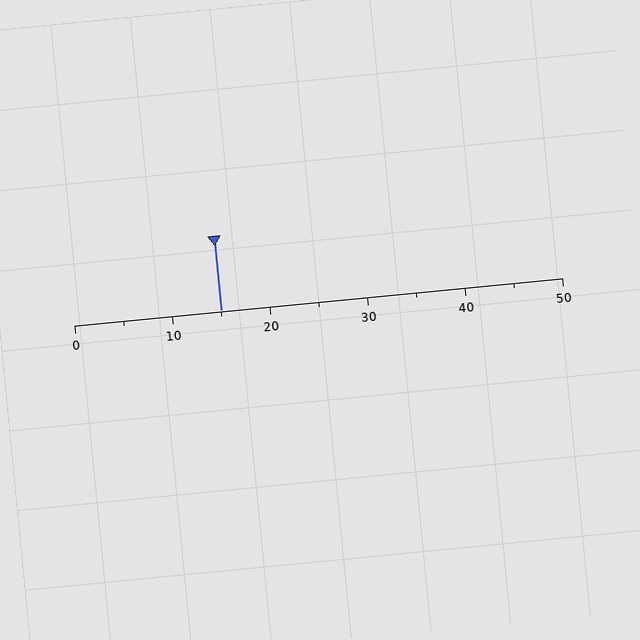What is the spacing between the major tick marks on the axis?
The major ticks are spaced 10 apart.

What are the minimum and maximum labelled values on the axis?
The axis runs from 0 to 50.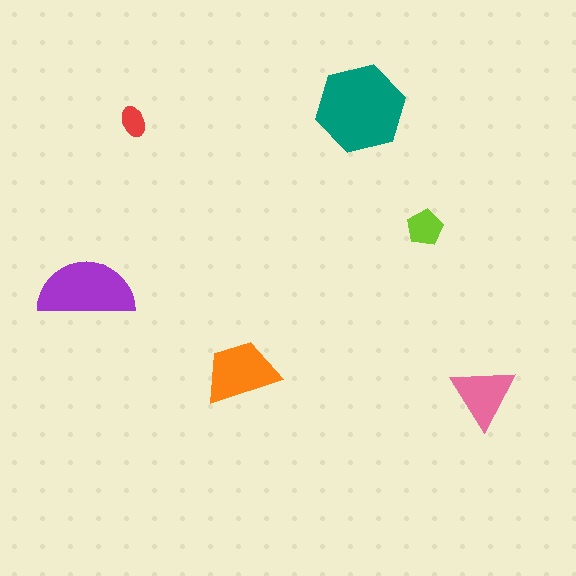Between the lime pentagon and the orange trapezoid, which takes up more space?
The orange trapezoid.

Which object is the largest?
The teal hexagon.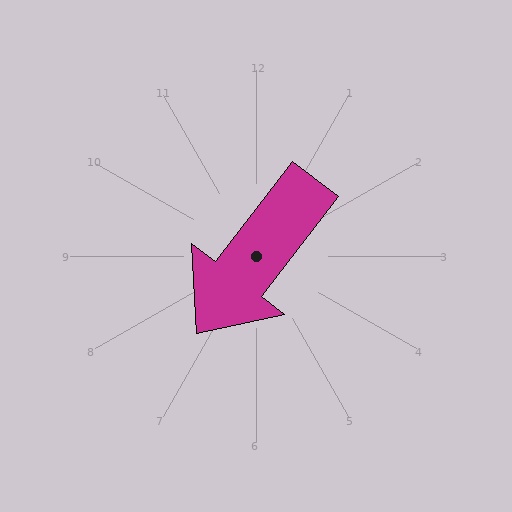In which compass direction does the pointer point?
Southwest.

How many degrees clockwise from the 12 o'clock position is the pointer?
Approximately 218 degrees.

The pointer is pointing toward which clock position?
Roughly 7 o'clock.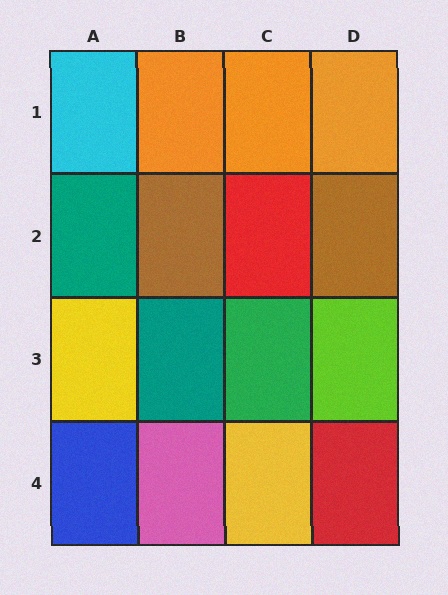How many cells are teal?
2 cells are teal.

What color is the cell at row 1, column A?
Cyan.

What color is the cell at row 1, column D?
Orange.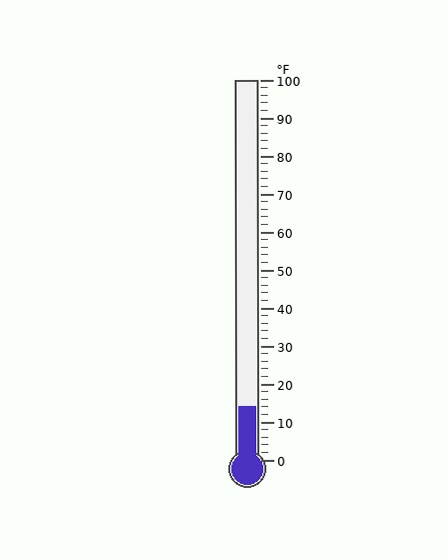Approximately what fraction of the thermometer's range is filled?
The thermometer is filled to approximately 15% of its range.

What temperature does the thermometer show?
The thermometer shows approximately 14°F.